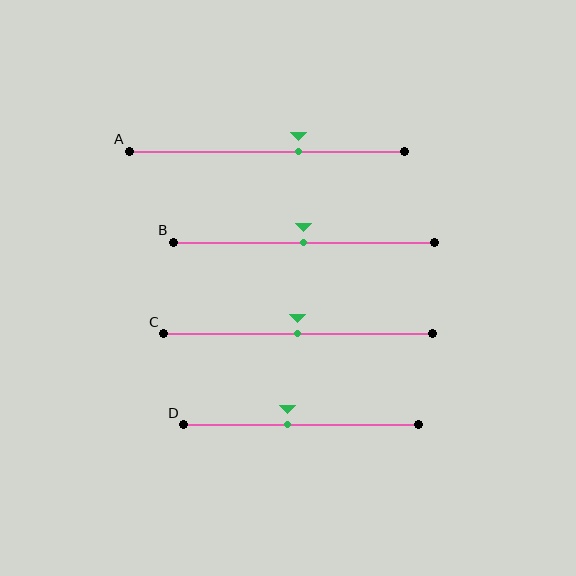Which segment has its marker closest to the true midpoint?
Segment B has its marker closest to the true midpoint.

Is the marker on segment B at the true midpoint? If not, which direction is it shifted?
Yes, the marker on segment B is at the true midpoint.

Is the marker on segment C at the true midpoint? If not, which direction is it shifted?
Yes, the marker on segment C is at the true midpoint.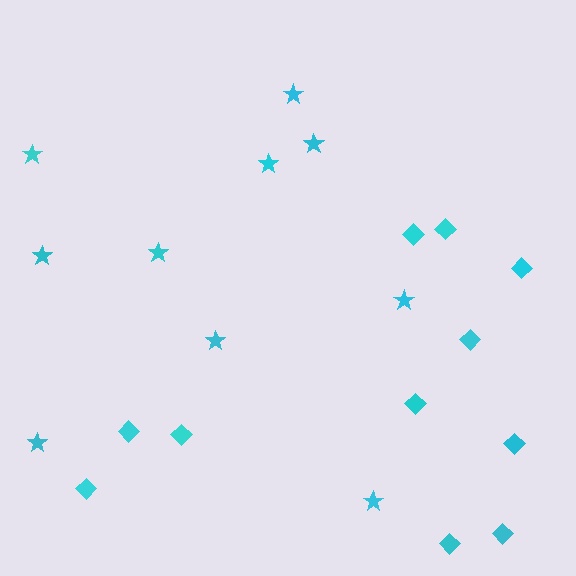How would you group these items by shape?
There are 2 groups: one group of diamonds (11) and one group of stars (10).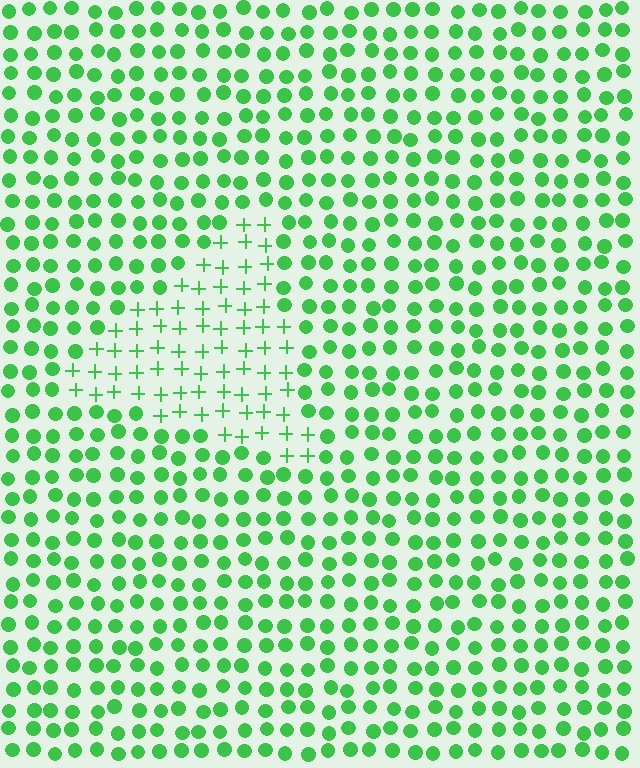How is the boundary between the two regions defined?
The boundary is defined by a change in element shape: plus signs inside vs. circles outside. All elements share the same color and spacing.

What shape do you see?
I see a triangle.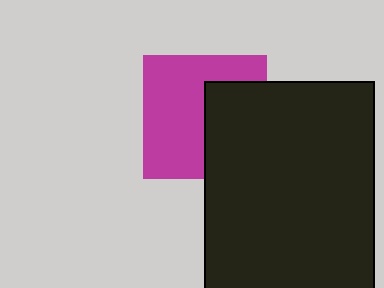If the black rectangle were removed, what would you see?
You would see the complete magenta square.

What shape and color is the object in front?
The object in front is a black rectangle.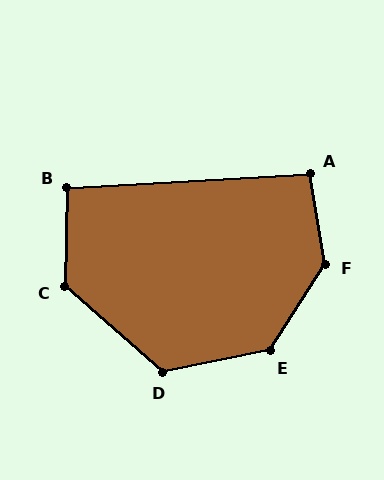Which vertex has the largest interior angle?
F, at approximately 138 degrees.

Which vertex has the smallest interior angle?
B, at approximately 95 degrees.